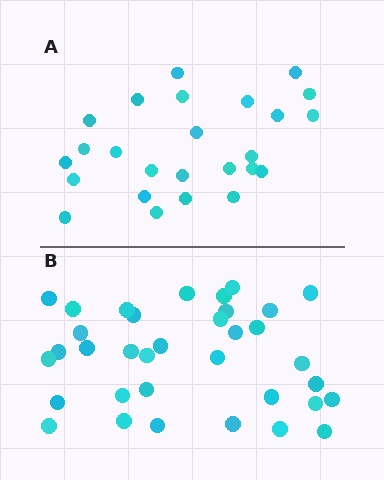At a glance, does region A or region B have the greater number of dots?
Region B (the bottom region) has more dots.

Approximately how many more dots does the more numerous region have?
Region B has roughly 10 or so more dots than region A.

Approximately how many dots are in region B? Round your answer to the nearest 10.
About 40 dots. (The exact count is 35, which rounds to 40.)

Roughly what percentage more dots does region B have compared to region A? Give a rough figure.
About 40% more.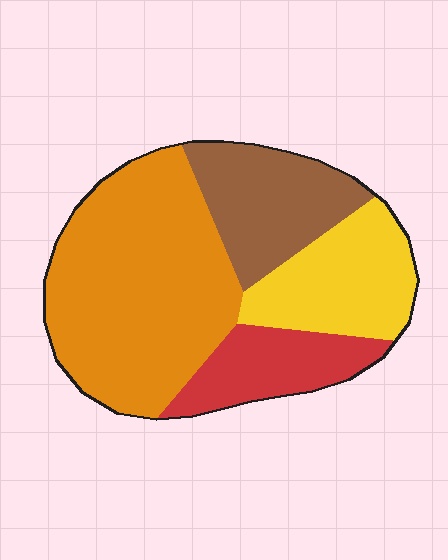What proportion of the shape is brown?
Brown covers around 20% of the shape.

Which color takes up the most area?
Orange, at roughly 45%.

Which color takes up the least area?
Red, at roughly 15%.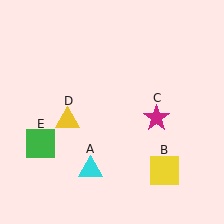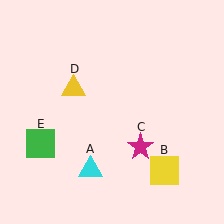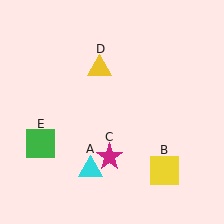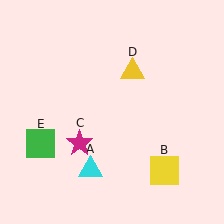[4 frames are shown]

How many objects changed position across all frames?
2 objects changed position: magenta star (object C), yellow triangle (object D).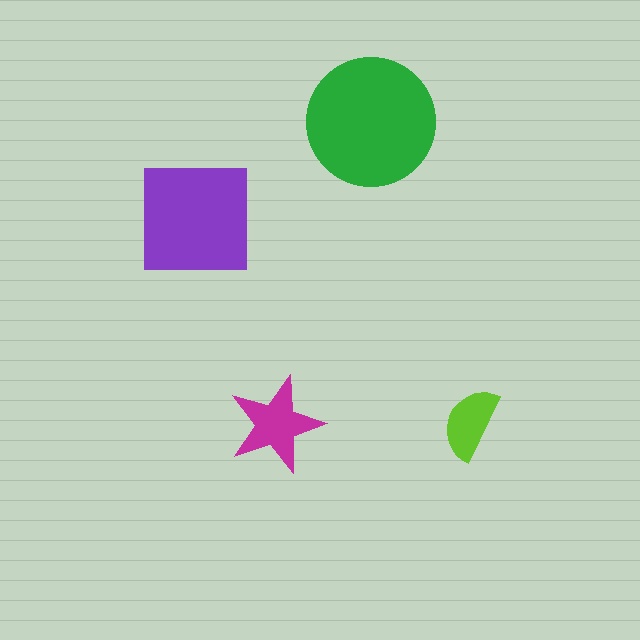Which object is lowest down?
The magenta star is bottommost.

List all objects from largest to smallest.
The green circle, the purple square, the magenta star, the lime semicircle.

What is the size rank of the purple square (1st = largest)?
2nd.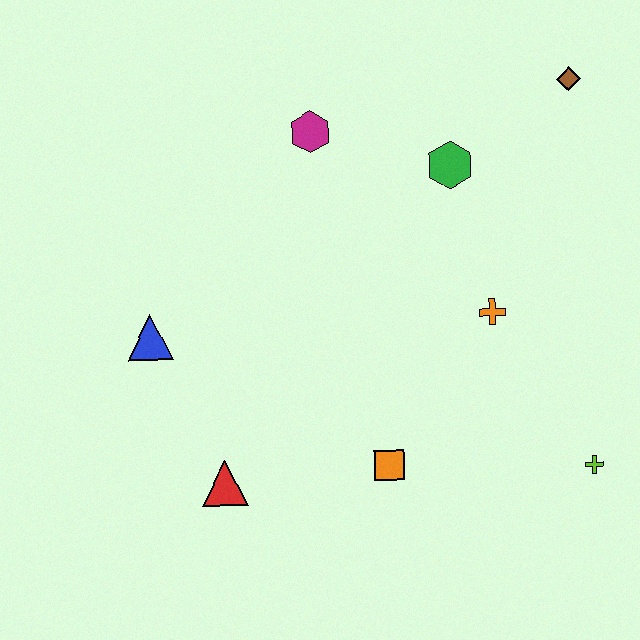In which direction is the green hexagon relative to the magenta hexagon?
The green hexagon is to the right of the magenta hexagon.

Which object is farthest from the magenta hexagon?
The lime cross is farthest from the magenta hexagon.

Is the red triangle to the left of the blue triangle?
No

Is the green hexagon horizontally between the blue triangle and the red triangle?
No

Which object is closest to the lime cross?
The orange cross is closest to the lime cross.